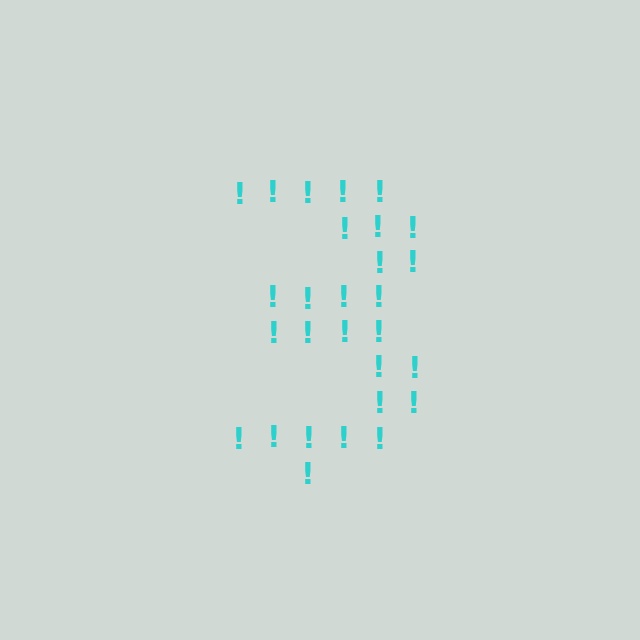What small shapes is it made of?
It is made of small exclamation marks.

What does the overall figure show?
The overall figure shows the digit 3.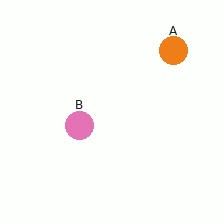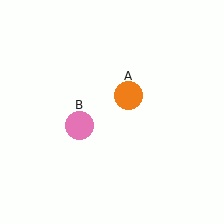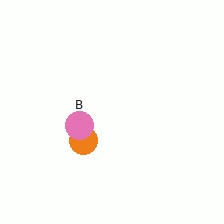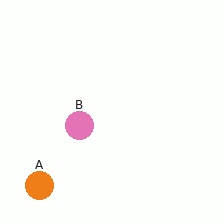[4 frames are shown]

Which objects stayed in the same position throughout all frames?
Pink circle (object B) remained stationary.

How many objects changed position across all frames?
1 object changed position: orange circle (object A).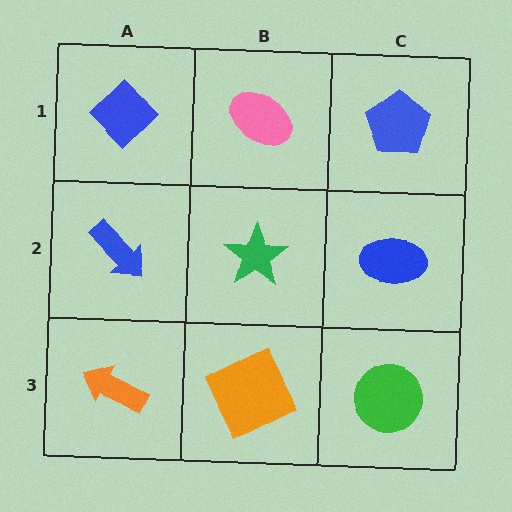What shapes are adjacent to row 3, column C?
A blue ellipse (row 2, column C), an orange square (row 3, column B).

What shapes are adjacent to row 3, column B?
A green star (row 2, column B), an orange arrow (row 3, column A), a green circle (row 3, column C).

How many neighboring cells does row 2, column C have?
3.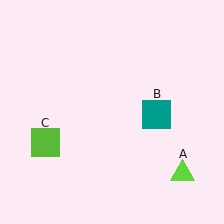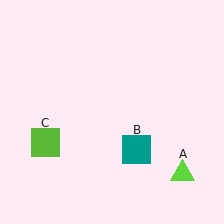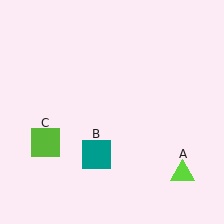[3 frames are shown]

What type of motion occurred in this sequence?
The teal square (object B) rotated clockwise around the center of the scene.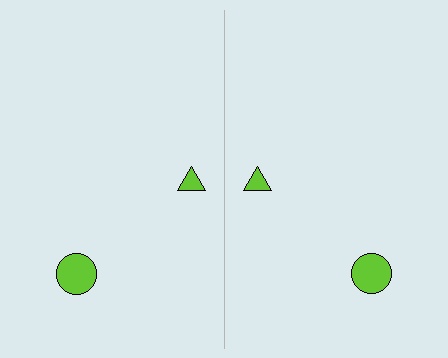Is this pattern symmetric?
Yes, this pattern has bilateral (reflection) symmetry.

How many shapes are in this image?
There are 4 shapes in this image.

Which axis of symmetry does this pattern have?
The pattern has a vertical axis of symmetry running through the center of the image.